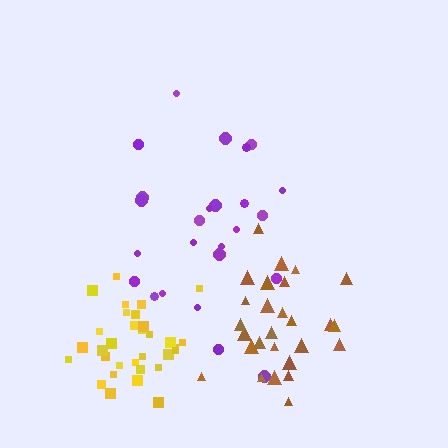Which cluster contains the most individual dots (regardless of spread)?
Yellow (32).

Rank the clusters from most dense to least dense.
yellow, brown, purple.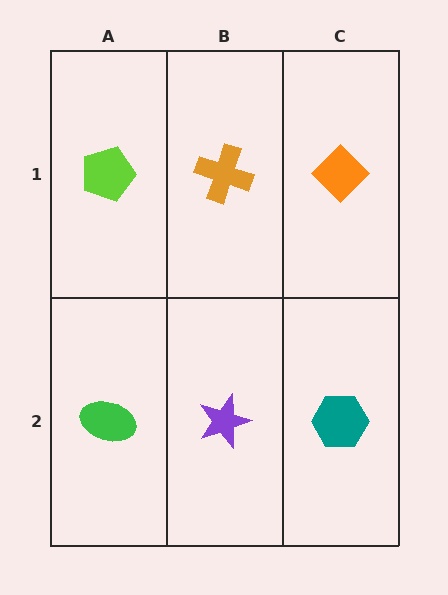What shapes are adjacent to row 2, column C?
An orange diamond (row 1, column C), a purple star (row 2, column B).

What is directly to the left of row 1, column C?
An orange cross.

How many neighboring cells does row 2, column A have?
2.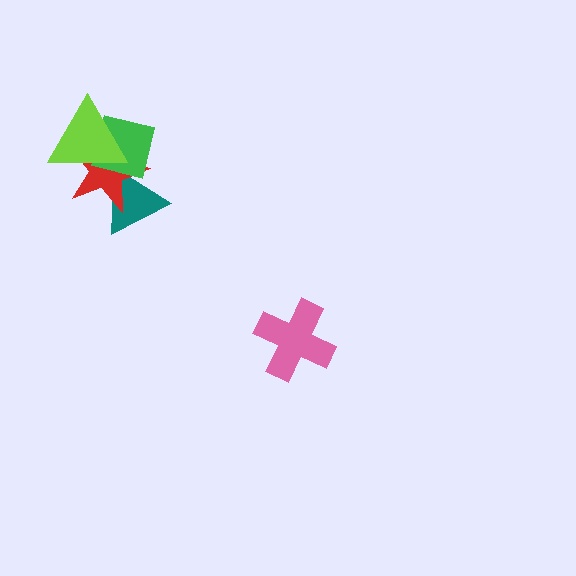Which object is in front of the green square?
The lime triangle is in front of the green square.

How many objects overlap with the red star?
3 objects overlap with the red star.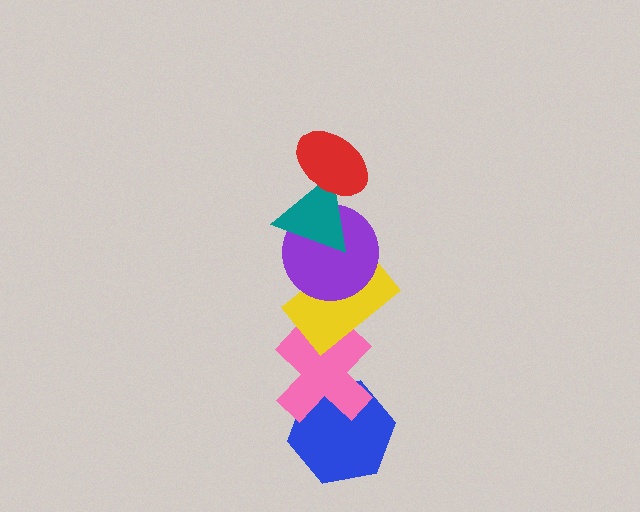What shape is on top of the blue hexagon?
The pink cross is on top of the blue hexagon.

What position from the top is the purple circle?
The purple circle is 3rd from the top.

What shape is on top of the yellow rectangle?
The purple circle is on top of the yellow rectangle.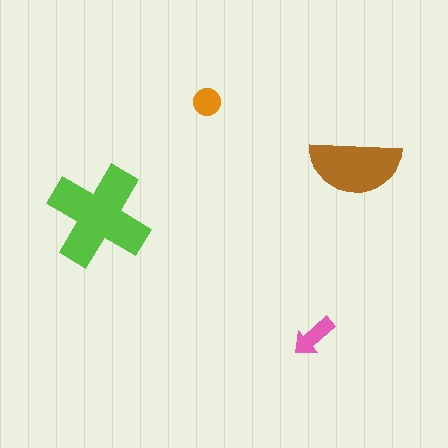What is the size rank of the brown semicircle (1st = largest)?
2nd.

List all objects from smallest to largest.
The orange circle, the pink arrow, the brown semicircle, the lime cross.